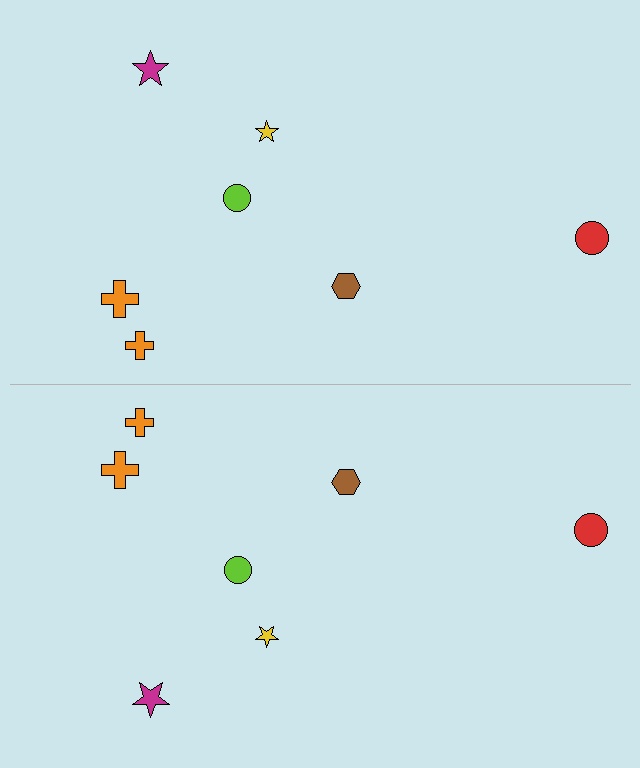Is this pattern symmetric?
Yes, this pattern has bilateral (reflection) symmetry.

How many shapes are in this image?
There are 14 shapes in this image.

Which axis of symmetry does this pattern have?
The pattern has a horizontal axis of symmetry running through the center of the image.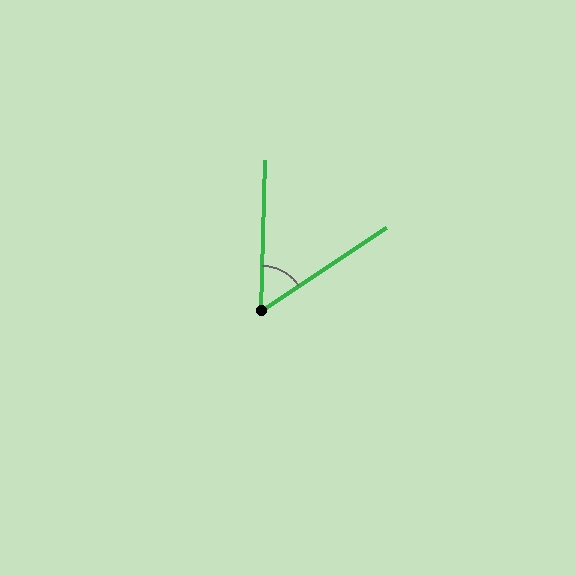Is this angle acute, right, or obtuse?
It is acute.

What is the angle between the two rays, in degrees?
Approximately 55 degrees.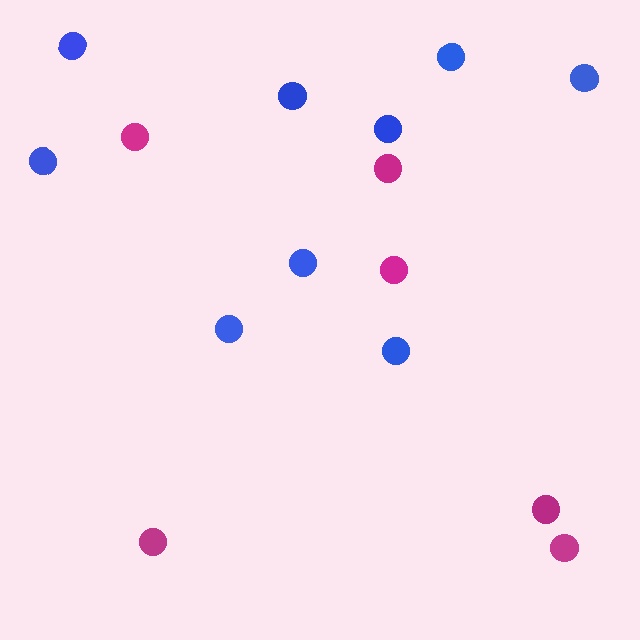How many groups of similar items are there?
There are 2 groups: one group of magenta circles (6) and one group of blue circles (9).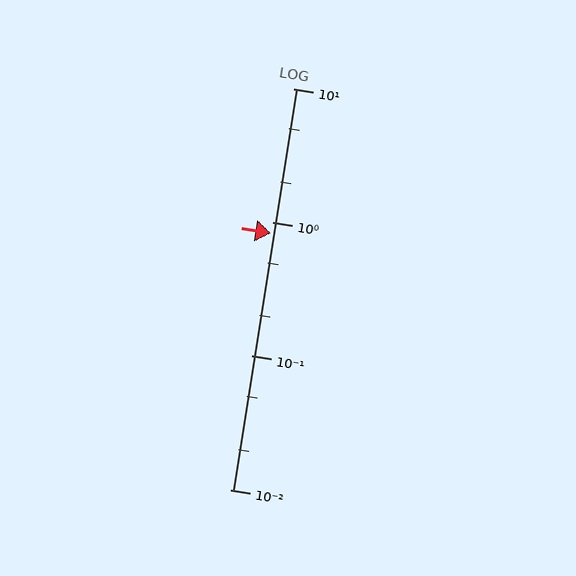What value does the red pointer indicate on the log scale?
The pointer indicates approximately 0.83.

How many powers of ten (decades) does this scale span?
The scale spans 3 decades, from 0.01 to 10.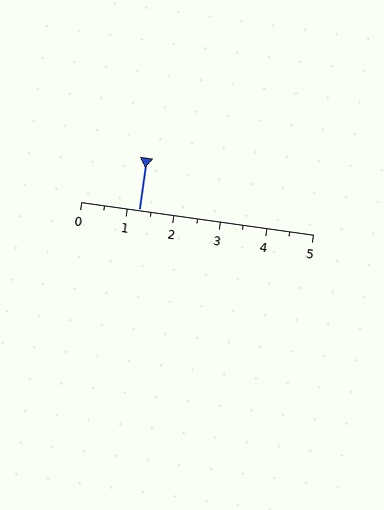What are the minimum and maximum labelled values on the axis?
The axis runs from 0 to 5.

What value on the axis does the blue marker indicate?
The marker indicates approximately 1.2.